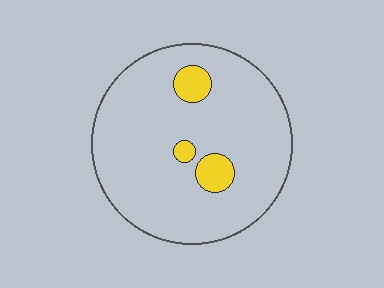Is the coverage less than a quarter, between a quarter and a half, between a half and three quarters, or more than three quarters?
Less than a quarter.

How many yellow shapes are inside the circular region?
3.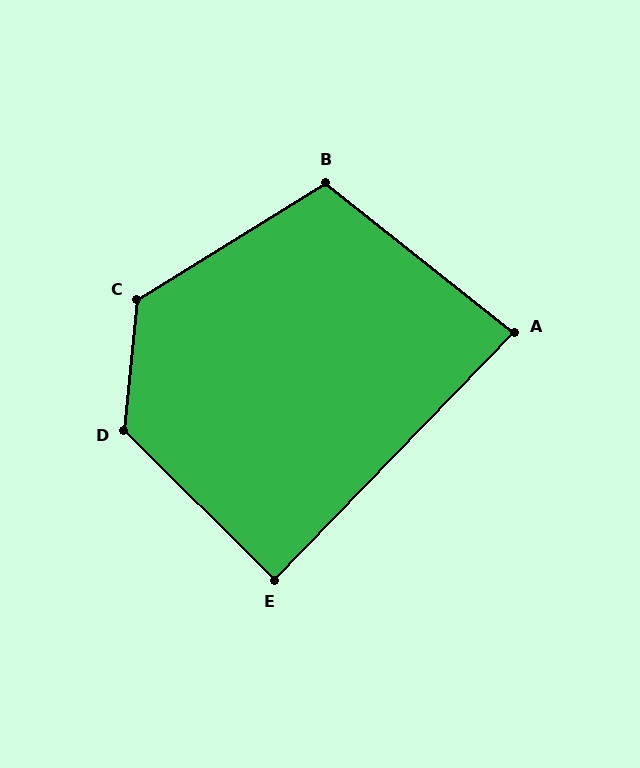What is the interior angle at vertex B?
Approximately 110 degrees (obtuse).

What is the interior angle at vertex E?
Approximately 89 degrees (approximately right).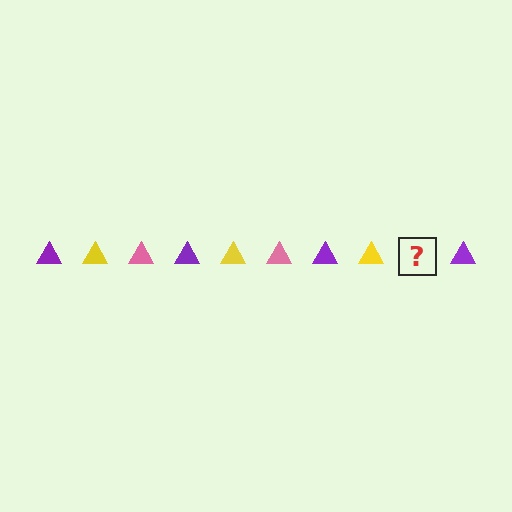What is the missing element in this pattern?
The missing element is a pink triangle.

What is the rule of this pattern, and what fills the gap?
The rule is that the pattern cycles through purple, yellow, pink triangles. The gap should be filled with a pink triangle.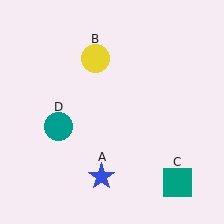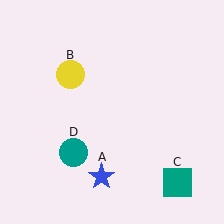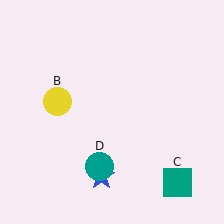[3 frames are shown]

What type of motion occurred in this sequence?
The yellow circle (object B), teal circle (object D) rotated counterclockwise around the center of the scene.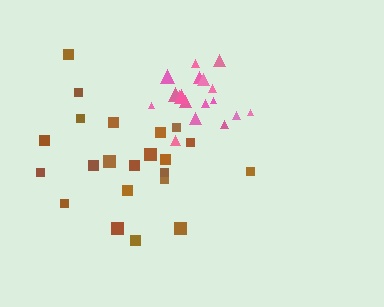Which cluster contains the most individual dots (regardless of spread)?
Brown (22).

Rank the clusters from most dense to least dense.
pink, brown.